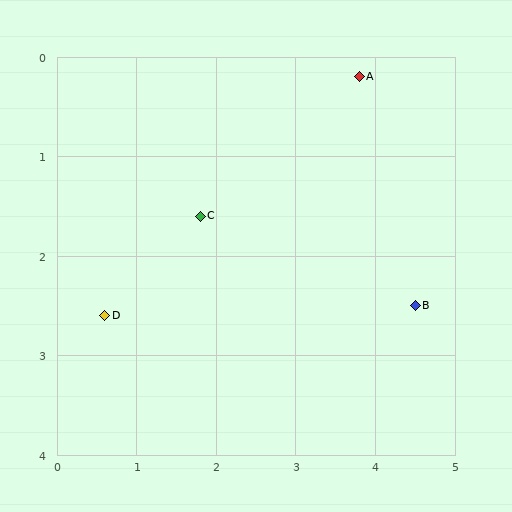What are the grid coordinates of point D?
Point D is at approximately (0.6, 2.6).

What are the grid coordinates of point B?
Point B is at approximately (4.5, 2.5).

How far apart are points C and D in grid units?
Points C and D are about 1.6 grid units apart.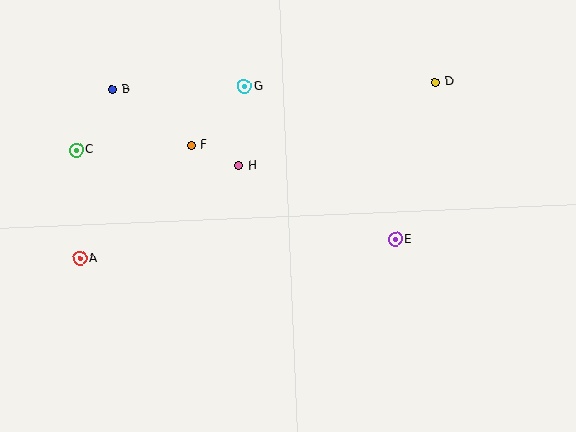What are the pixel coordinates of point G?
Point G is at (244, 86).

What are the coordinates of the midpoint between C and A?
The midpoint between C and A is at (78, 204).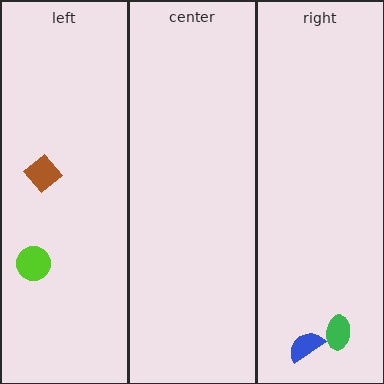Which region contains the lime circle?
The left region.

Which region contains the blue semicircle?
The right region.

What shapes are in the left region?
The brown diamond, the lime circle.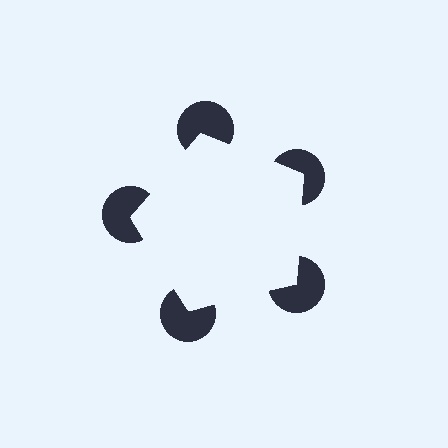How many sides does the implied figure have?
5 sides.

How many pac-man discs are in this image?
There are 5 — one at each vertex of the illusory pentagon.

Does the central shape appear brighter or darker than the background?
It typically appears slightly brighter than the background, even though no actual brightness change is drawn.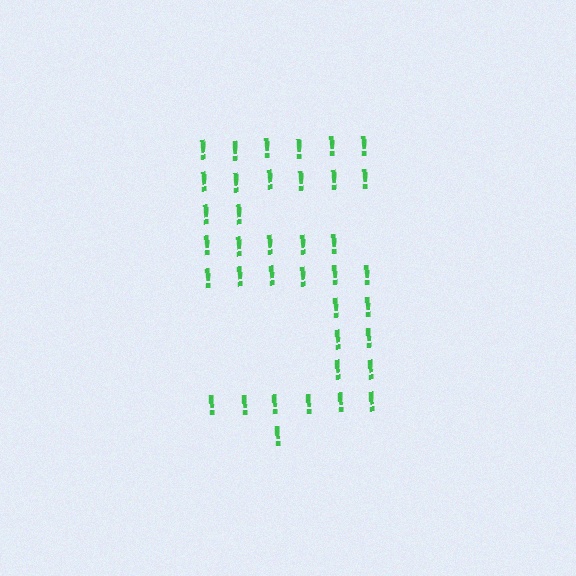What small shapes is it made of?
It is made of small exclamation marks.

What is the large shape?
The large shape is the digit 5.